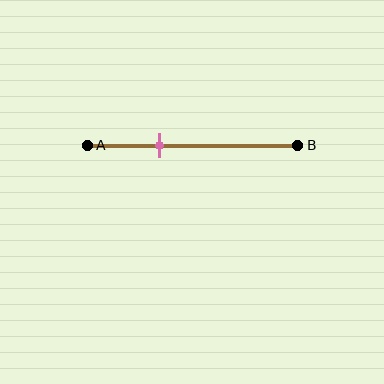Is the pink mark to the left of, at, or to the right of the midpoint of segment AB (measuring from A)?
The pink mark is to the left of the midpoint of segment AB.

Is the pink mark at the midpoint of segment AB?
No, the mark is at about 35% from A, not at the 50% midpoint.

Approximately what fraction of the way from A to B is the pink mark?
The pink mark is approximately 35% of the way from A to B.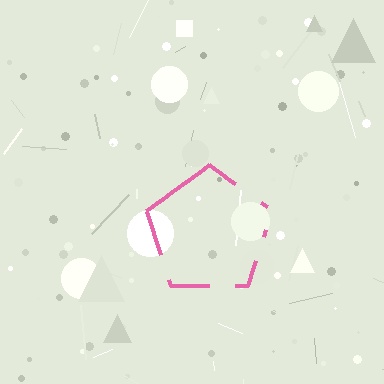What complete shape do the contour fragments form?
The contour fragments form a pentagon.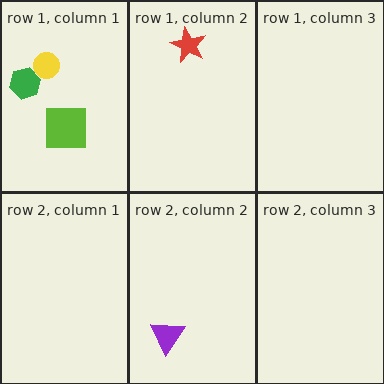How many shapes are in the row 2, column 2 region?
1.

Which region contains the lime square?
The row 1, column 1 region.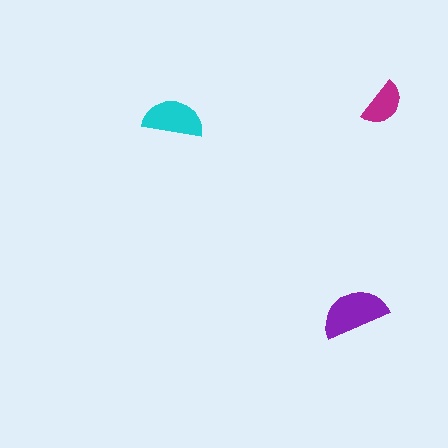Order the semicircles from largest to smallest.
the purple one, the cyan one, the magenta one.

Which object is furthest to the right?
The magenta semicircle is rightmost.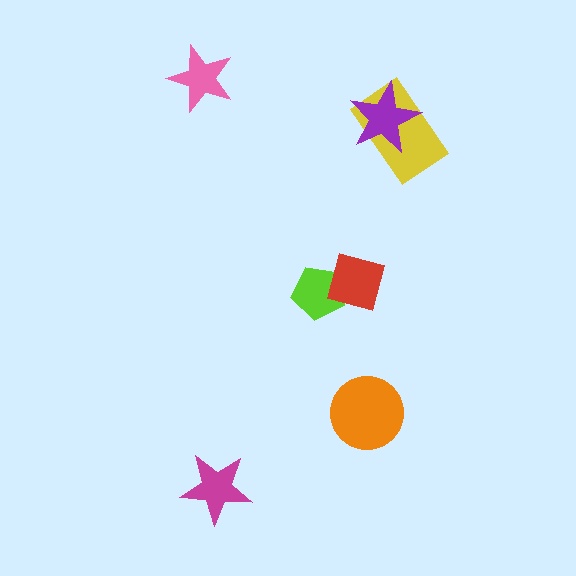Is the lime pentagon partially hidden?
Yes, it is partially covered by another shape.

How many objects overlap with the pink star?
0 objects overlap with the pink star.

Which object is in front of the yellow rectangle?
The purple star is in front of the yellow rectangle.